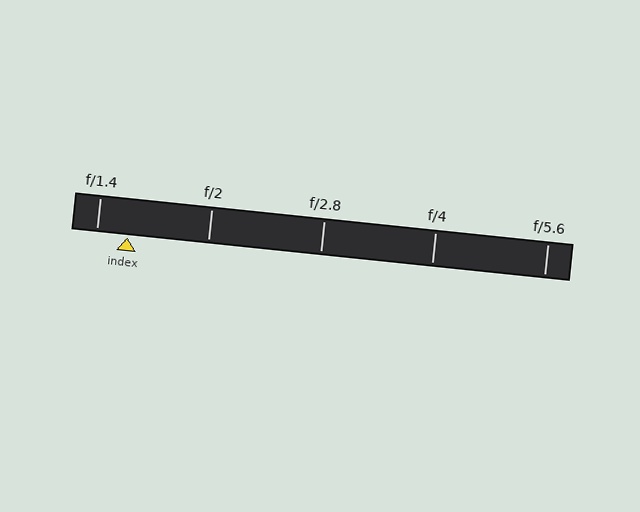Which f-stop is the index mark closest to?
The index mark is closest to f/1.4.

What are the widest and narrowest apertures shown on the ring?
The widest aperture shown is f/1.4 and the narrowest is f/5.6.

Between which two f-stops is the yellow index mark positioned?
The index mark is between f/1.4 and f/2.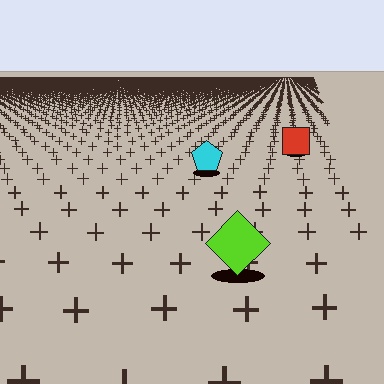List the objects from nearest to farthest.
From nearest to farthest: the lime diamond, the cyan pentagon, the red square.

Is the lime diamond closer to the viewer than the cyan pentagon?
Yes. The lime diamond is closer — you can tell from the texture gradient: the ground texture is coarser near it.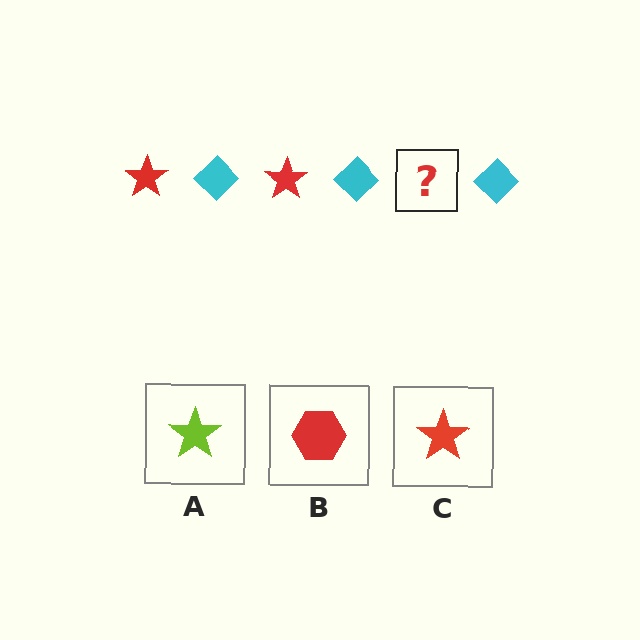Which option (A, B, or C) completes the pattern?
C.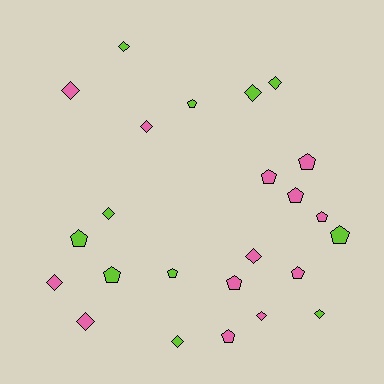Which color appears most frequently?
Pink, with 13 objects.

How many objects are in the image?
There are 24 objects.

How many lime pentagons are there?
There are 5 lime pentagons.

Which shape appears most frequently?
Diamond, with 12 objects.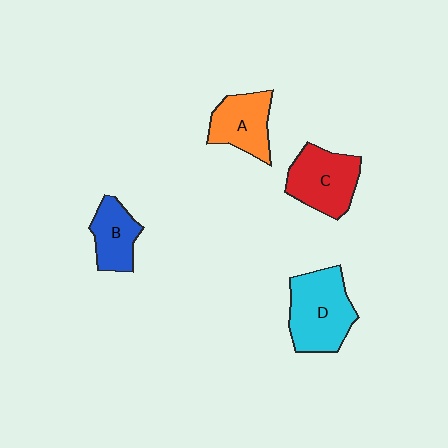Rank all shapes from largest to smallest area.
From largest to smallest: D (cyan), C (red), A (orange), B (blue).